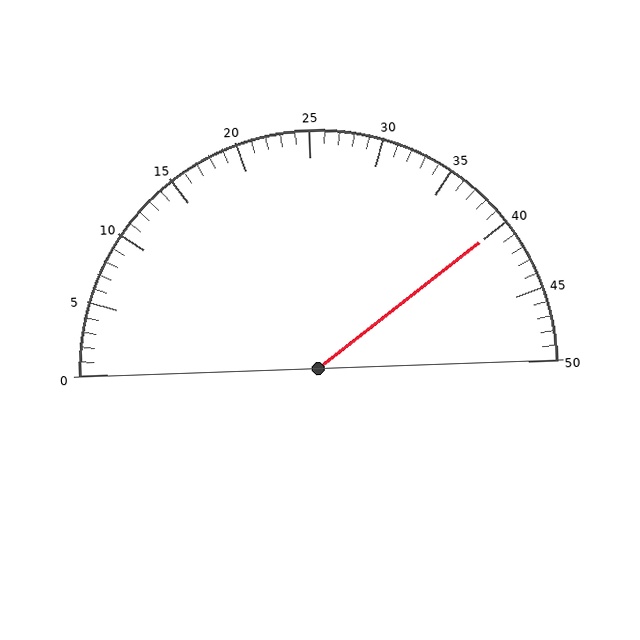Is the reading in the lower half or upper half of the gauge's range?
The reading is in the upper half of the range (0 to 50).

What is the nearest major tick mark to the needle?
The nearest major tick mark is 40.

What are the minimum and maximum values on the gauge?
The gauge ranges from 0 to 50.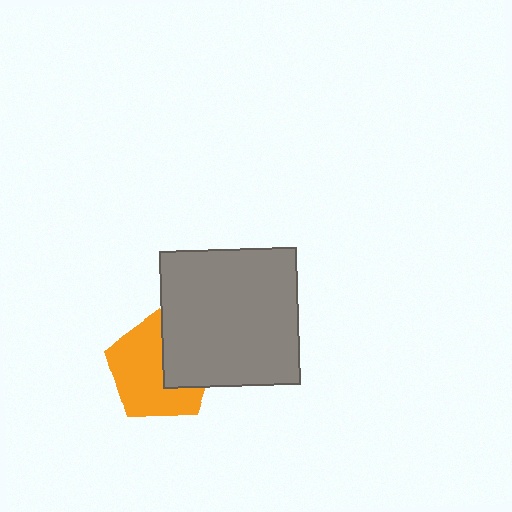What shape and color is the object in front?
The object in front is a gray square.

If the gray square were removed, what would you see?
You would see the complete orange pentagon.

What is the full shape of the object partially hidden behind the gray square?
The partially hidden object is an orange pentagon.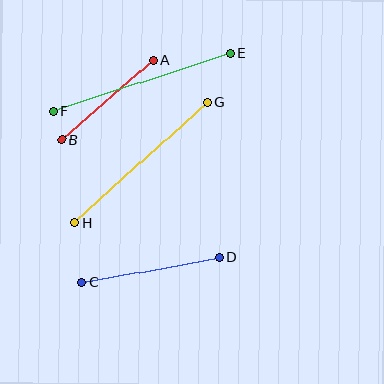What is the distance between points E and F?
The distance is approximately 187 pixels.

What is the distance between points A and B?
The distance is approximately 121 pixels.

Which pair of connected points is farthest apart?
Points E and F are farthest apart.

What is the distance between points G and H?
The distance is approximately 179 pixels.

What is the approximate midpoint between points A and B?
The midpoint is at approximately (108, 100) pixels.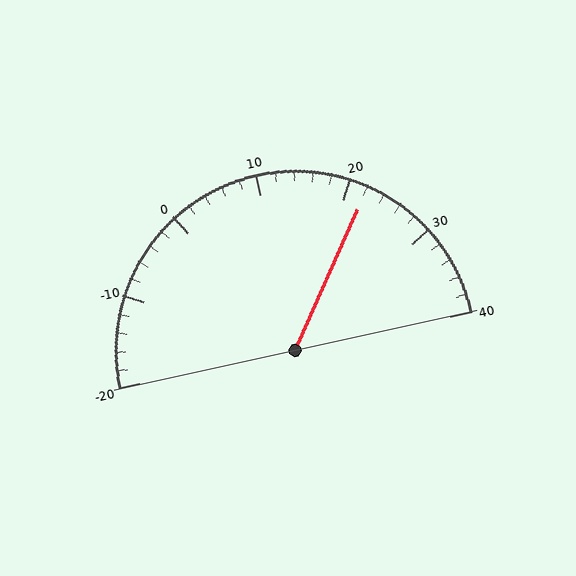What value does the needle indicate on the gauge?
The needle indicates approximately 22.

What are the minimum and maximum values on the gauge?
The gauge ranges from -20 to 40.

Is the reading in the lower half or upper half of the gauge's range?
The reading is in the upper half of the range (-20 to 40).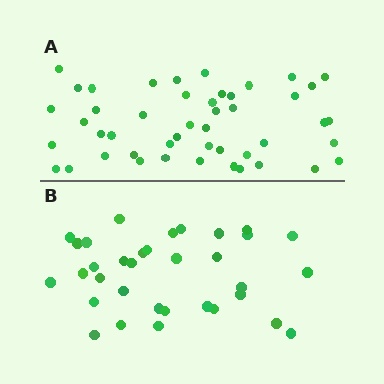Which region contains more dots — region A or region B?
Region A (the top region) has more dots.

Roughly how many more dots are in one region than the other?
Region A has approximately 15 more dots than region B.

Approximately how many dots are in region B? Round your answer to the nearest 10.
About 30 dots. (The exact count is 34, which rounds to 30.)